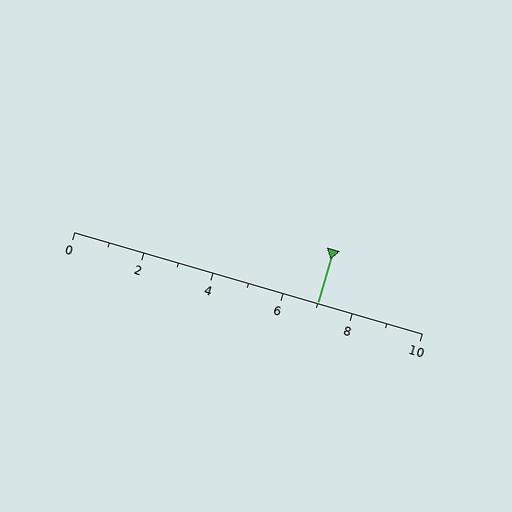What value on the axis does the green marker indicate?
The marker indicates approximately 7.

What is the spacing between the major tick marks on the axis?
The major ticks are spaced 2 apart.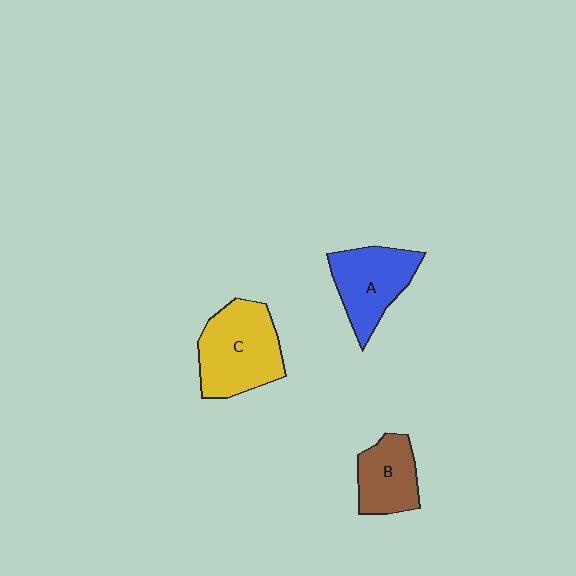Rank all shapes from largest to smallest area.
From largest to smallest: C (yellow), A (blue), B (brown).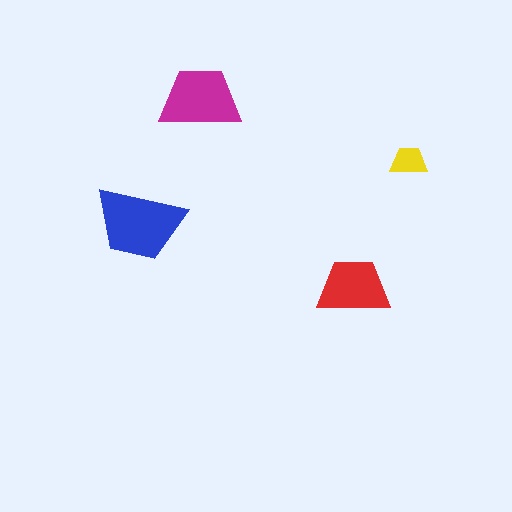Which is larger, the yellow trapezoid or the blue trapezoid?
The blue one.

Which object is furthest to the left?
The blue trapezoid is leftmost.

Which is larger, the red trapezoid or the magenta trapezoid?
The magenta one.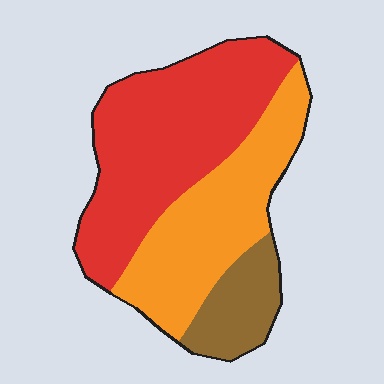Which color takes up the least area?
Brown, at roughly 15%.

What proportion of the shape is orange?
Orange covers 36% of the shape.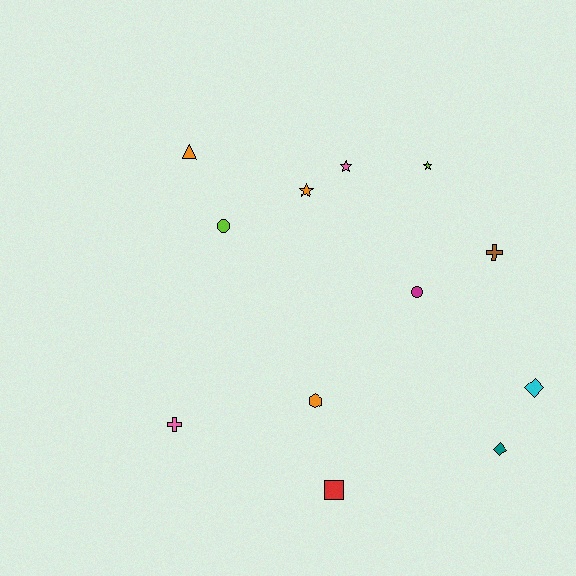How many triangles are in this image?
There is 1 triangle.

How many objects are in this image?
There are 12 objects.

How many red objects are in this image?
There is 1 red object.